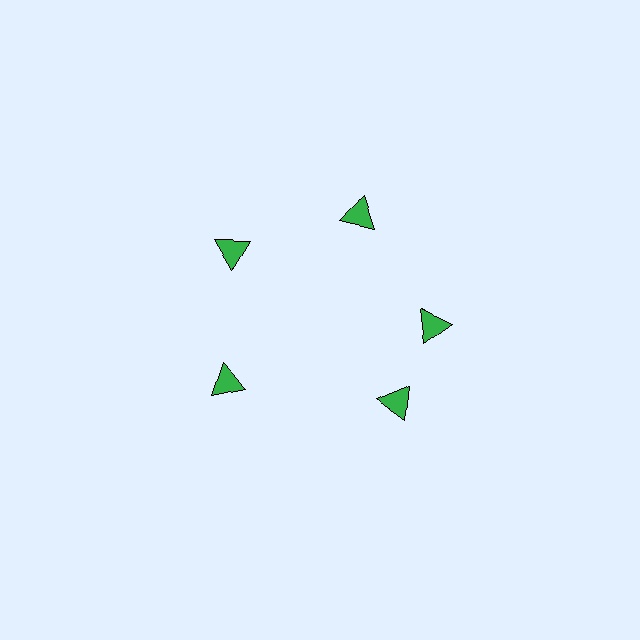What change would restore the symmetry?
The symmetry would be restored by rotating it back into even spacing with its neighbors so that all 5 triangles sit at equal angles and equal distance from the center.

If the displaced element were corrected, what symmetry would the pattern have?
It would have 5-fold rotational symmetry — the pattern would map onto itself every 72 degrees.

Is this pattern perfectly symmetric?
No. The 5 green triangles are arranged in a ring, but one element near the 5 o'clock position is rotated out of alignment along the ring, breaking the 5-fold rotational symmetry.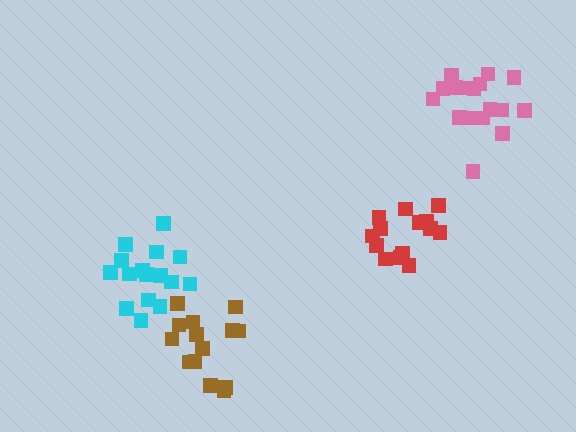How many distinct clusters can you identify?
There are 4 distinct clusters.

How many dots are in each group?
Group 1: 16 dots, Group 2: 14 dots, Group 3: 17 dots, Group 4: 14 dots (61 total).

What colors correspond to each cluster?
The clusters are colored: cyan, red, pink, brown.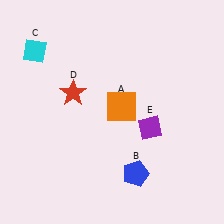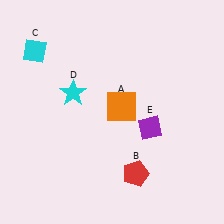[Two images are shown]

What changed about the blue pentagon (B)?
In Image 1, B is blue. In Image 2, it changed to red.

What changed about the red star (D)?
In Image 1, D is red. In Image 2, it changed to cyan.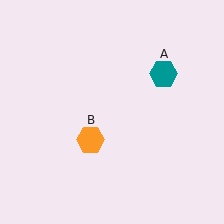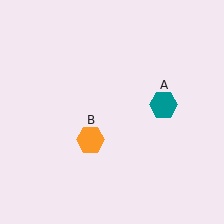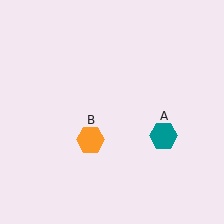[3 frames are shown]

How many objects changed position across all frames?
1 object changed position: teal hexagon (object A).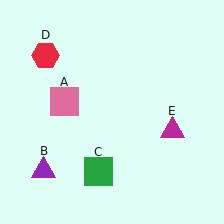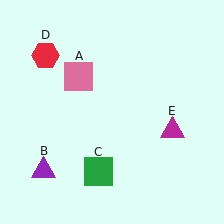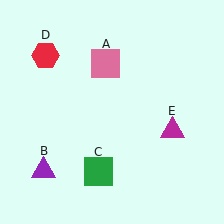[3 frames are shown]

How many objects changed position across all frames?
1 object changed position: pink square (object A).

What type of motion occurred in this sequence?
The pink square (object A) rotated clockwise around the center of the scene.